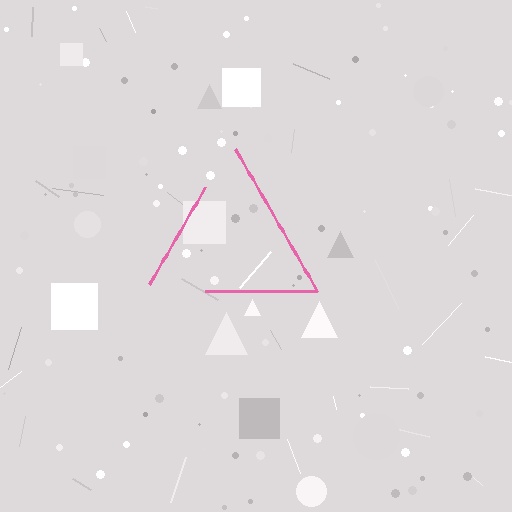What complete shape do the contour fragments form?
The contour fragments form a triangle.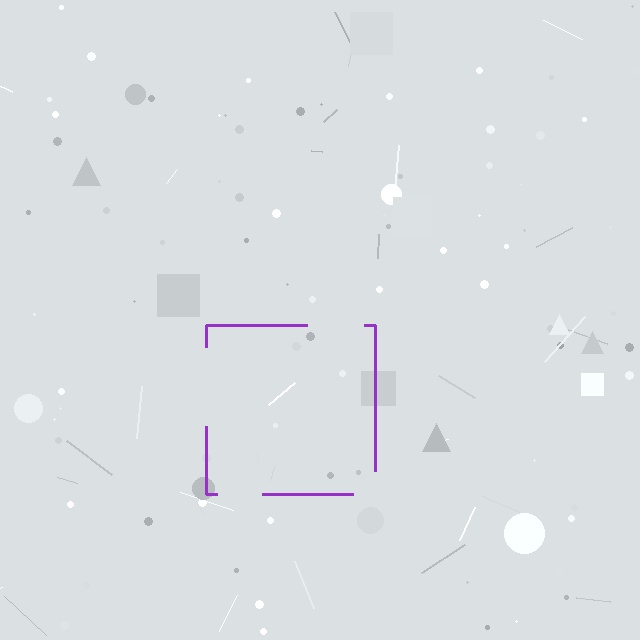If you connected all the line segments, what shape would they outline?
They would outline a square.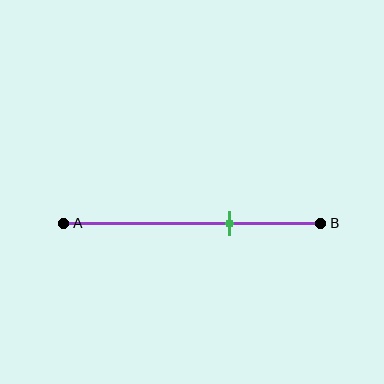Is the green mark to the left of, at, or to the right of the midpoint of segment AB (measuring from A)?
The green mark is to the right of the midpoint of segment AB.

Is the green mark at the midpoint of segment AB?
No, the mark is at about 65% from A, not at the 50% midpoint.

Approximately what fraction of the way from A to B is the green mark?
The green mark is approximately 65% of the way from A to B.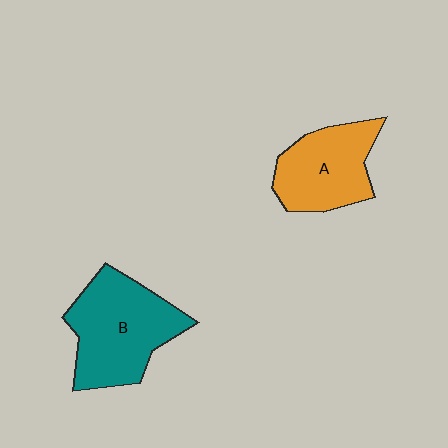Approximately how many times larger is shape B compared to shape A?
Approximately 1.3 times.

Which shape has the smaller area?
Shape A (orange).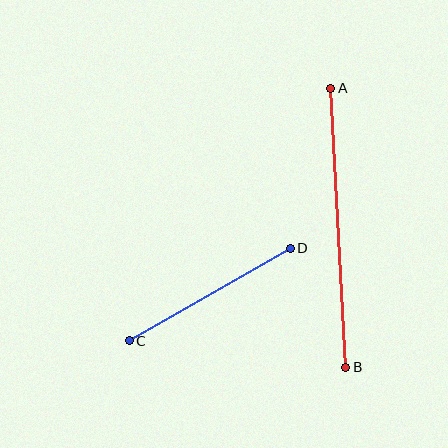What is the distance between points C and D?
The distance is approximately 186 pixels.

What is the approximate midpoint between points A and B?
The midpoint is at approximately (338, 228) pixels.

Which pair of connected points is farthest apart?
Points A and B are farthest apart.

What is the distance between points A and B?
The distance is approximately 279 pixels.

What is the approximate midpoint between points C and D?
The midpoint is at approximately (210, 294) pixels.